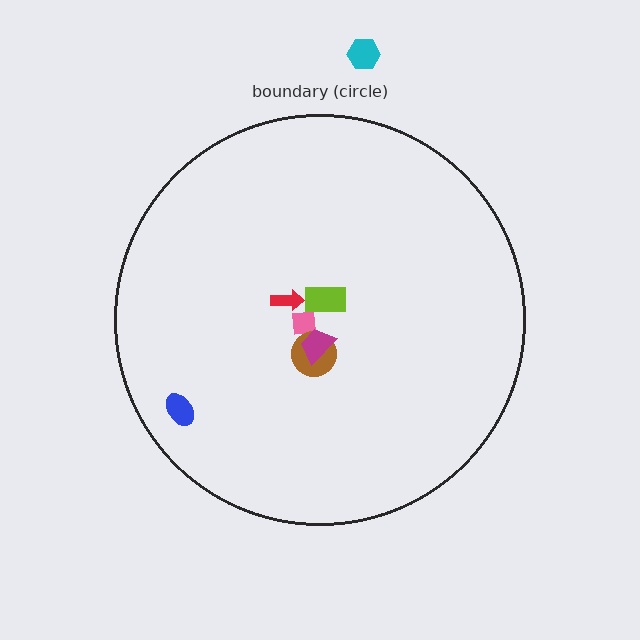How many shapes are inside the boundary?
6 inside, 1 outside.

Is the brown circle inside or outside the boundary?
Inside.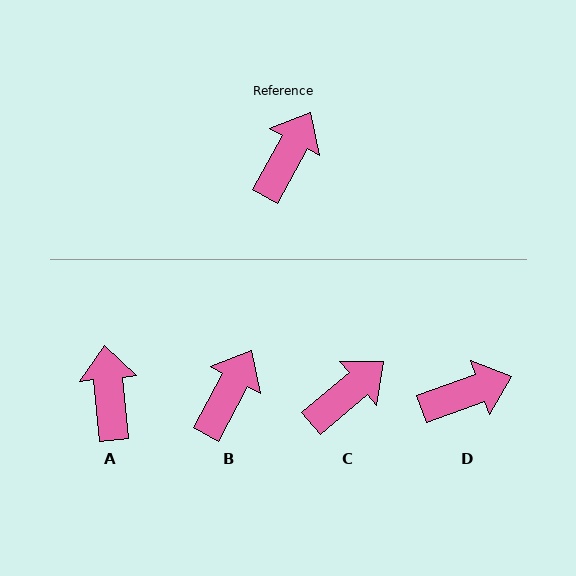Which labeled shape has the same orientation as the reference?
B.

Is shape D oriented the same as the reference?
No, it is off by about 42 degrees.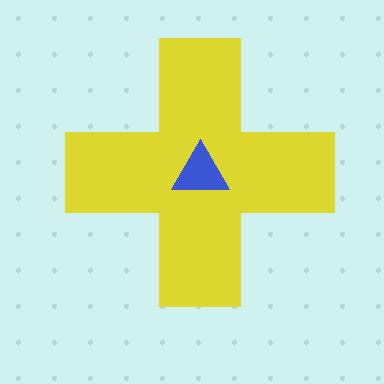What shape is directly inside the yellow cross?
The blue triangle.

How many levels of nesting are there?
2.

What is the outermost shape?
The yellow cross.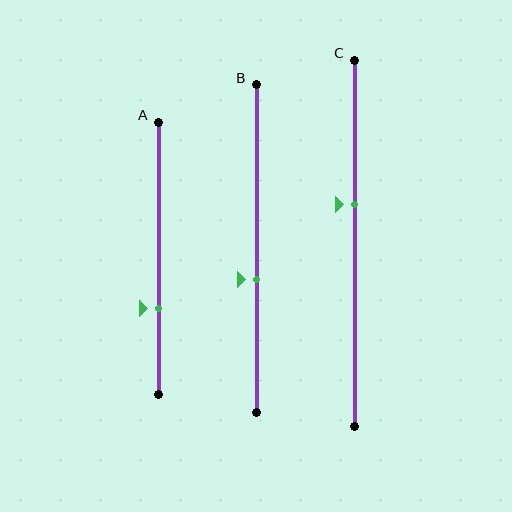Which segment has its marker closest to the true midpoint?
Segment B has its marker closest to the true midpoint.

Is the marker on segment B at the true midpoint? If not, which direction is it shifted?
No, the marker on segment B is shifted downward by about 10% of the segment length.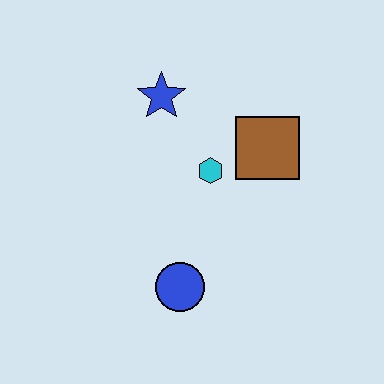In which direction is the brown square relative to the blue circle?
The brown square is above the blue circle.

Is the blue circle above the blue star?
No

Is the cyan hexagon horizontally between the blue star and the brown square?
Yes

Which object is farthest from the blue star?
The blue circle is farthest from the blue star.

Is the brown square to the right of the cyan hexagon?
Yes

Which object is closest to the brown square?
The cyan hexagon is closest to the brown square.